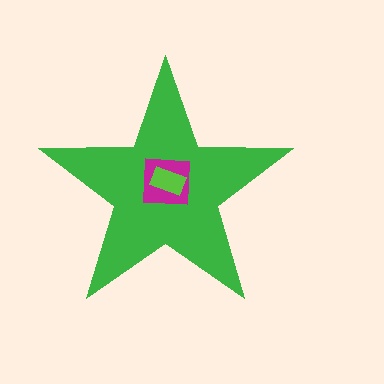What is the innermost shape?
The lime rectangle.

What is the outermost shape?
The green star.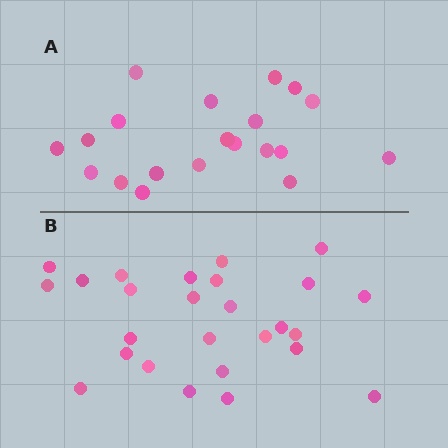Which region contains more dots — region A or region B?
Region B (the bottom region) has more dots.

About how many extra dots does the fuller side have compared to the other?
Region B has about 6 more dots than region A.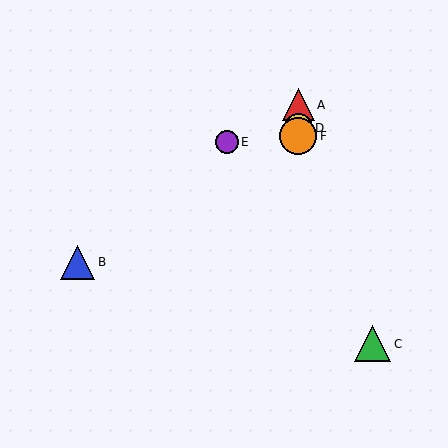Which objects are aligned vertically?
Objects A, D, F are aligned vertically.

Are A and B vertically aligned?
No, A is at x≈298 and B is at x≈78.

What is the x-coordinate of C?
Object C is at x≈373.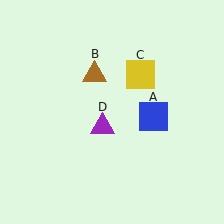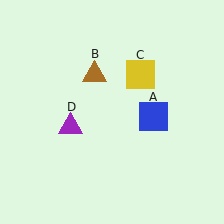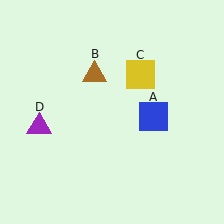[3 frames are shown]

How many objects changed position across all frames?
1 object changed position: purple triangle (object D).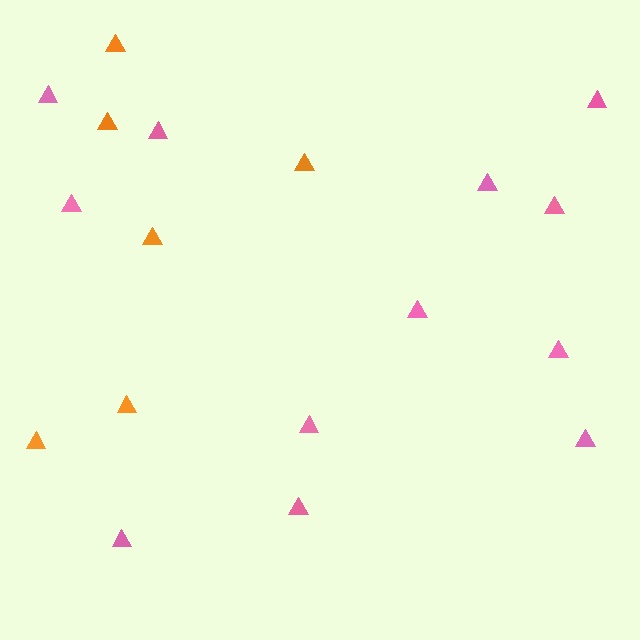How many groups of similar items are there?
There are 2 groups: one group of pink triangles (12) and one group of orange triangles (6).